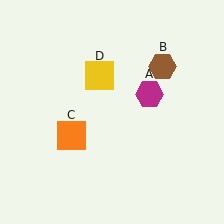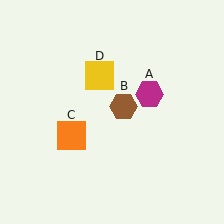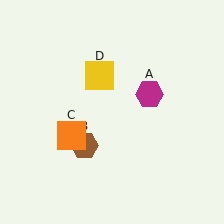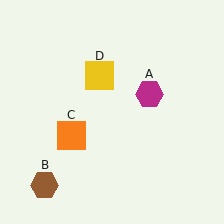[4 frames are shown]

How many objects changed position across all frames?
1 object changed position: brown hexagon (object B).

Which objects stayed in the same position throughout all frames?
Magenta hexagon (object A) and orange square (object C) and yellow square (object D) remained stationary.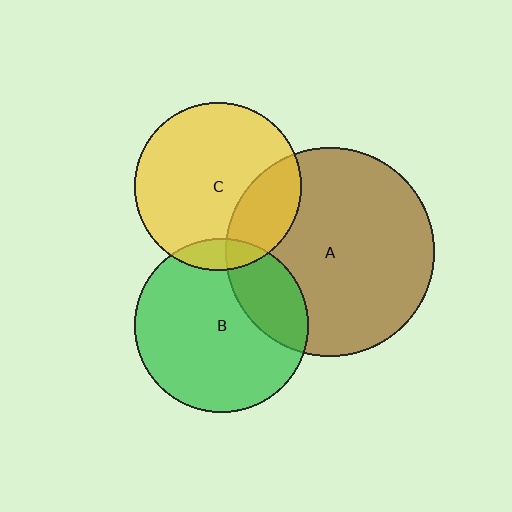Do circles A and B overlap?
Yes.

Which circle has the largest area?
Circle A (brown).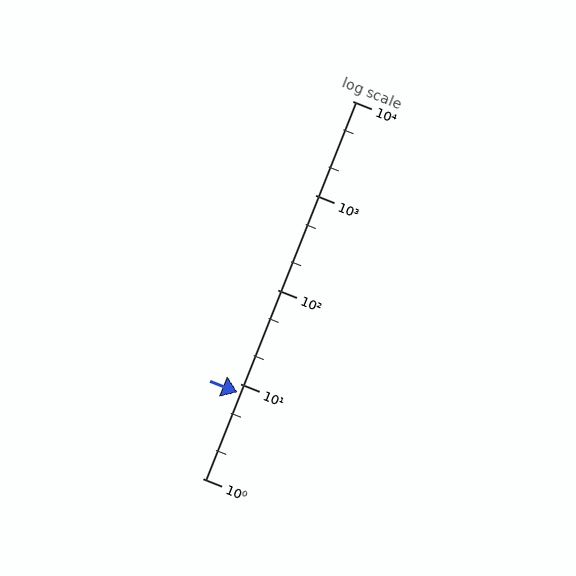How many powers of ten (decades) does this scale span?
The scale spans 4 decades, from 1 to 10000.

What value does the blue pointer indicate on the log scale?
The pointer indicates approximately 8.1.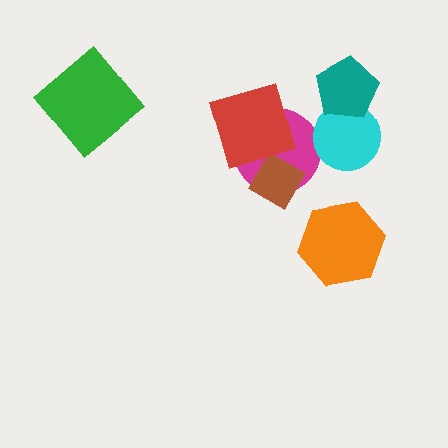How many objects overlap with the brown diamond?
1 object overlaps with the brown diamond.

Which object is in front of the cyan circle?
The teal pentagon is in front of the cyan circle.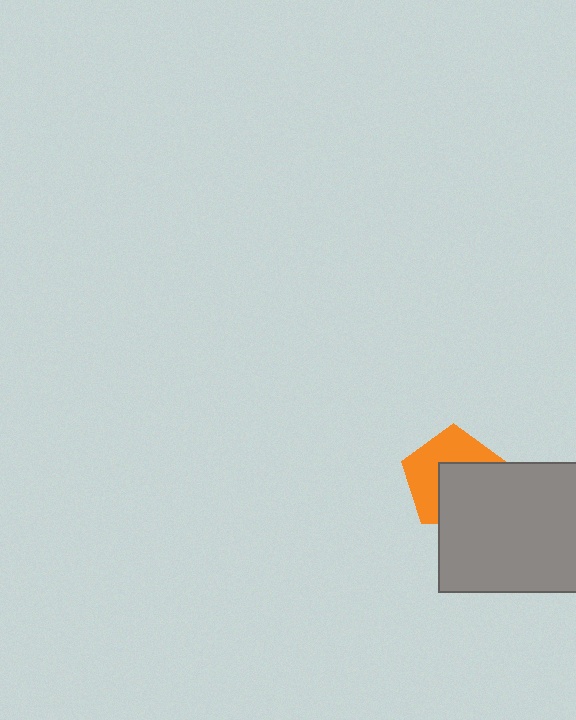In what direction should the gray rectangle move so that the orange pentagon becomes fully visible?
The gray rectangle should move toward the lower-right. That is the shortest direction to clear the overlap and leave the orange pentagon fully visible.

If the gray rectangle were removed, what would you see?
You would see the complete orange pentagon.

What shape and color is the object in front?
The object in front is a gray rectangle.